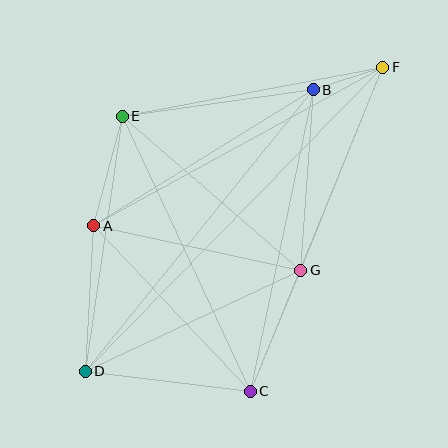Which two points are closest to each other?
Points B and F are closest to each other.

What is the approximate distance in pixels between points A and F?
The distance between A and F is approximately 329 pixels.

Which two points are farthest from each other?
Points D and F are farthest from each other.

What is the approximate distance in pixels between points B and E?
The distance between B and E is approximately 193 pixels.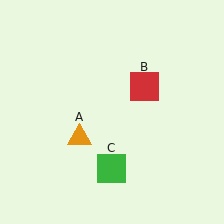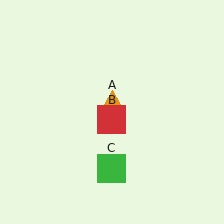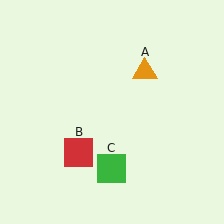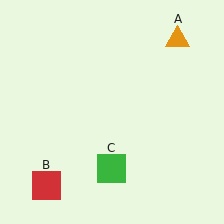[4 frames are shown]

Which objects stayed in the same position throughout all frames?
Green square (object C) remained stationary.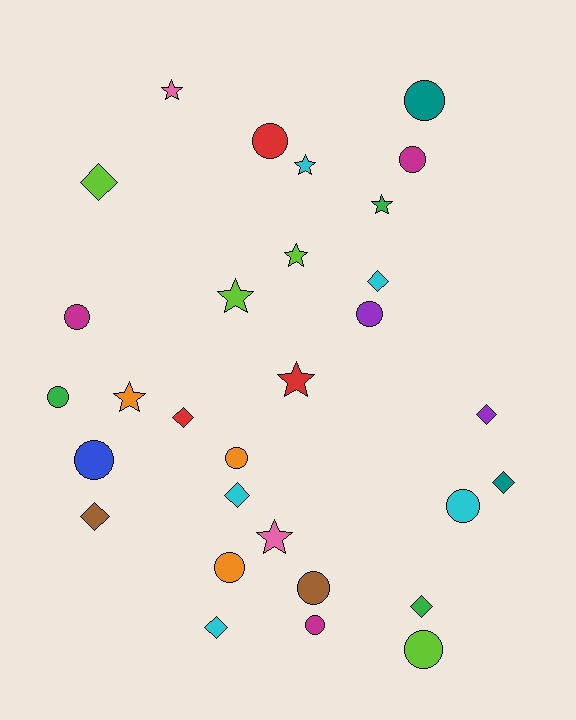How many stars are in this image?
There are 8 stars.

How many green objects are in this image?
There are 3 green objects.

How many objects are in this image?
There are 30 objects.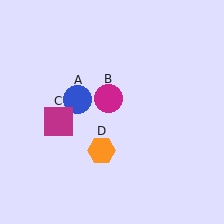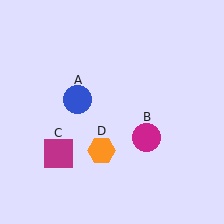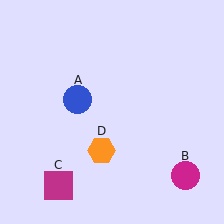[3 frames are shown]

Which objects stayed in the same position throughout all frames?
Blue circle (object A) and orange hexagon (object D) remained stationary.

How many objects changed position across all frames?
2 objects changed position: magenta circle (object B), magenta square (object C).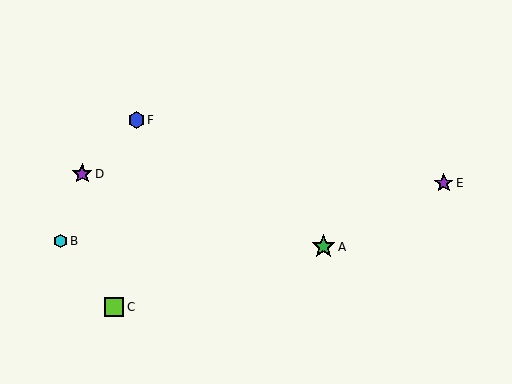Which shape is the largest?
The green star (labeled A) is the largest.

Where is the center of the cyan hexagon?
The center of the cyan hexagon is at (60, 241).